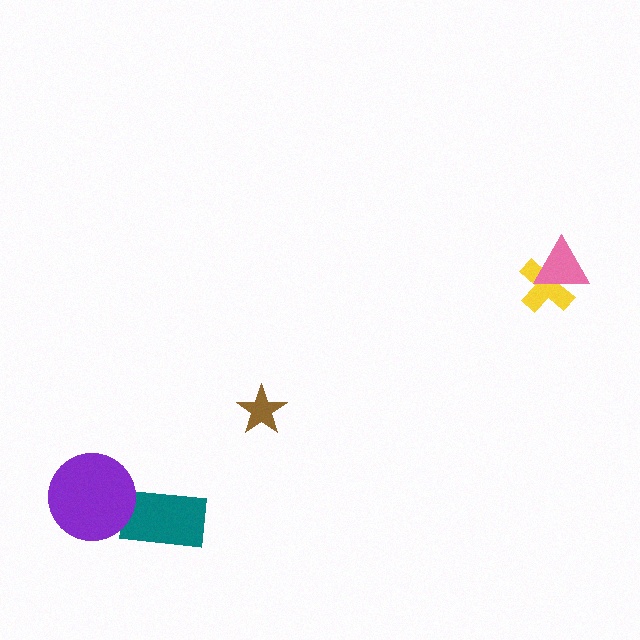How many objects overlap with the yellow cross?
1 object overlaps with the yellow cross.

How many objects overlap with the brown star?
0 objects overlap with the brown star.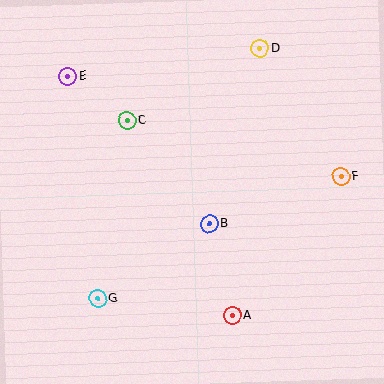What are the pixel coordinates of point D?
Point D is at (260, 49).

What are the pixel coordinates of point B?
Point B is at (209, 224).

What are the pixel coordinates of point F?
Point F is at (341, 176).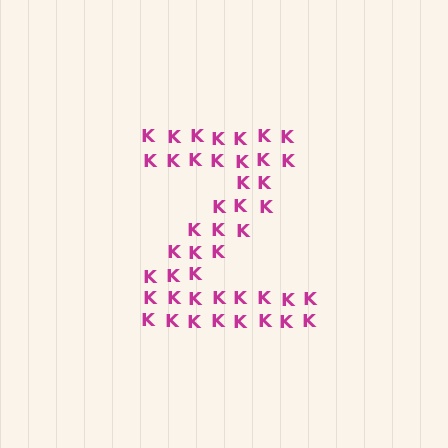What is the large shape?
The large shape is the letter Z.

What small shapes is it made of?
It is made of small letter K's.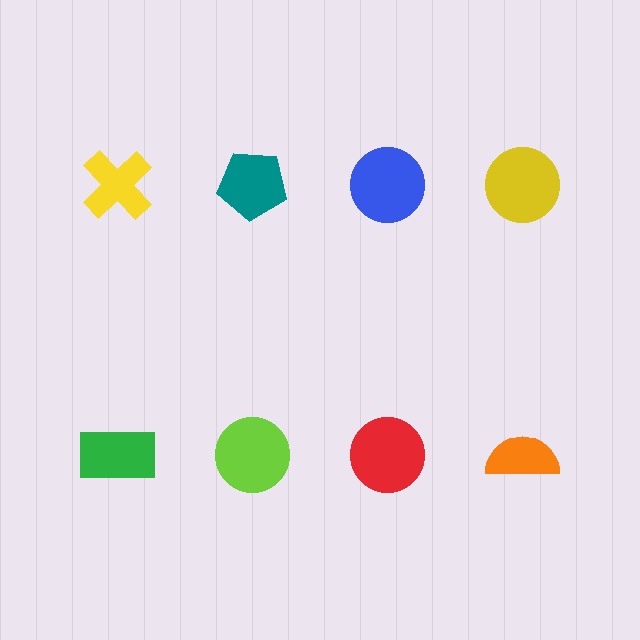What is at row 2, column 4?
An orange semicircle.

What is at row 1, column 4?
A yellow circle.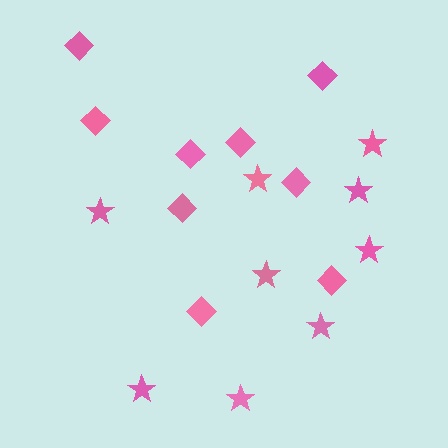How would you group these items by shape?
There are 2 groups: one group of stars (9) and one group of diamonds (9).